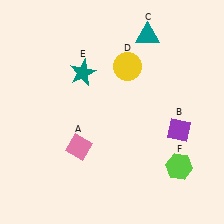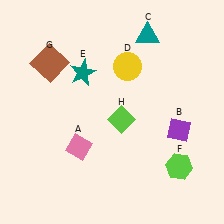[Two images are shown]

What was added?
A brown square (G), a lime diamond (H) were added in Image 2.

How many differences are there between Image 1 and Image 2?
There are 2 differences between the two images.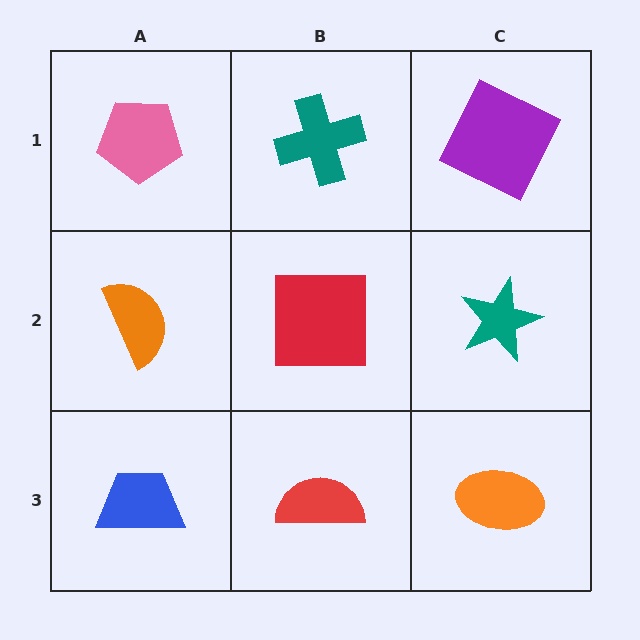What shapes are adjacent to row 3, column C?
A teal star (row 2, column C), a red semicircle (row 3, column B).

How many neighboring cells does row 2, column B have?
4.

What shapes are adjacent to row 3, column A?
An orange semicircle (row 2, column A), a red semicircle (row 3, column B).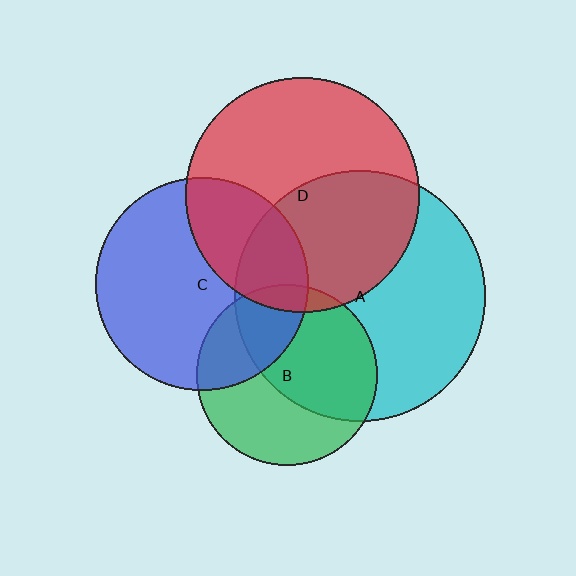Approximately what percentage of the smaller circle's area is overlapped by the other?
Approximately 45%.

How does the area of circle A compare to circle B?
Approximately 1.9 times.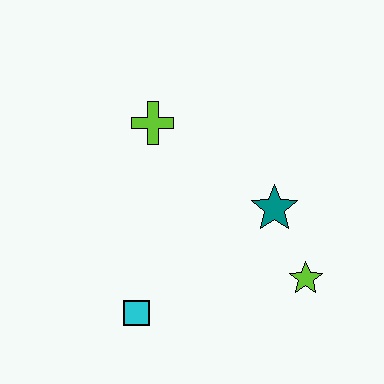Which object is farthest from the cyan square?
The lime cross is farthest from the cyan square.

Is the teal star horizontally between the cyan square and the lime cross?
No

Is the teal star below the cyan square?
No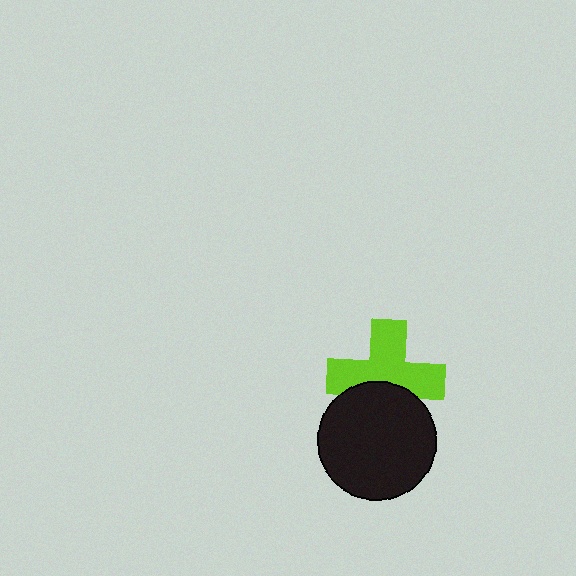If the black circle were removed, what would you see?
You would see the complete lime cross.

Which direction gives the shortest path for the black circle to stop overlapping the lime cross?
Moving down gives the shortest separation.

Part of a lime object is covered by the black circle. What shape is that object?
It is a cross.